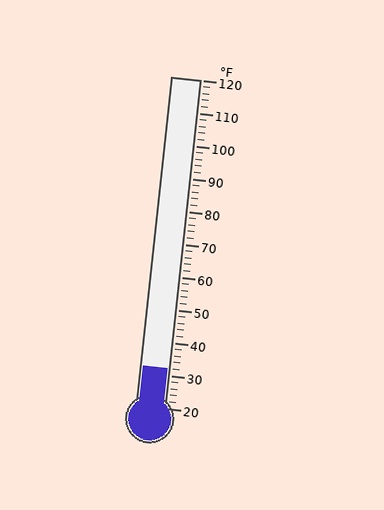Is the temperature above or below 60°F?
The temperature is below 60°F.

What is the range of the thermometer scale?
The thermometer scale ranges from 20°F to 120°F.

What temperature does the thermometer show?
The thermometer shows approximately 32°F.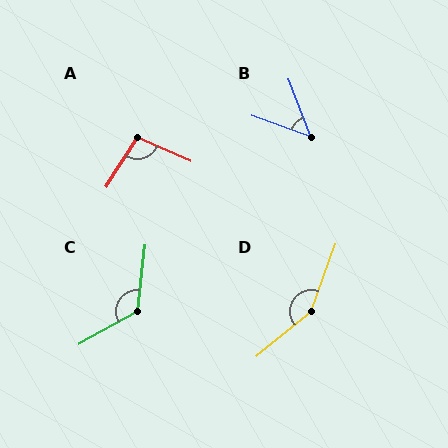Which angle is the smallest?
B, at approximately 48 degrees.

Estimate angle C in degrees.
Approximately 125 degrees.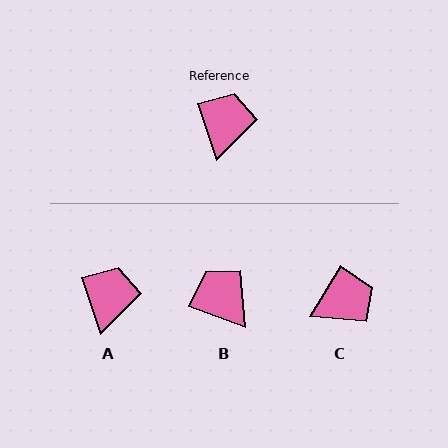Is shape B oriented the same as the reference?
No, it is off by about 50 degrees.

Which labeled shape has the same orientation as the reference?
A.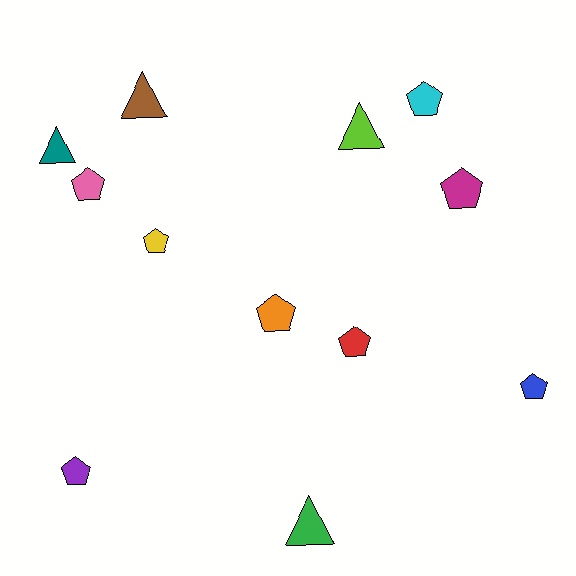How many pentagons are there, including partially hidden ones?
There are 8 pentagons.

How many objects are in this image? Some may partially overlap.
There are 12 objects.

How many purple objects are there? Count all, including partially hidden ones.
There is 1 purple object.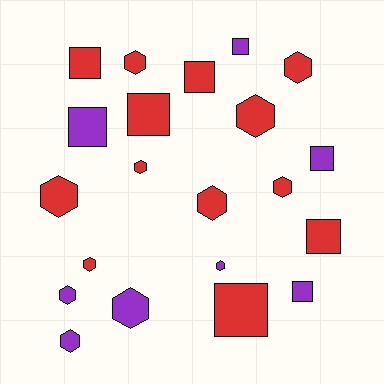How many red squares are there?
There are 5 red squares.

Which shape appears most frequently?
Hexagon, with 12 objects.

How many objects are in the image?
There are 21 objects.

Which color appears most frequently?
Red, with 13 objects.